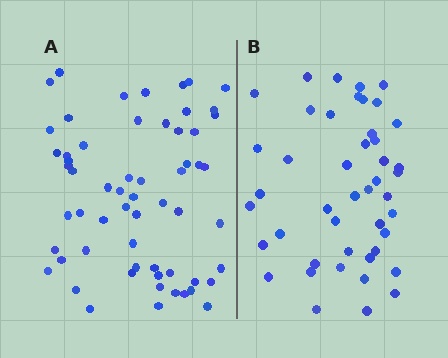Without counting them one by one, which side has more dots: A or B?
Region A (the left region) has more dots.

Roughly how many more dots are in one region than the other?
Region A has approximately 15 more dots than region B.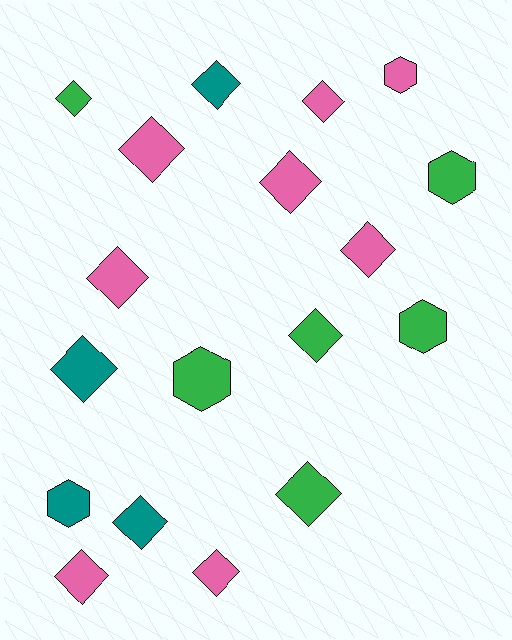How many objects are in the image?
There are 18 objects.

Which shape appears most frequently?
Diamond, with 13 objects.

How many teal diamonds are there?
There are 3 teal diamonds.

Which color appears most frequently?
Pink, with 8 objects.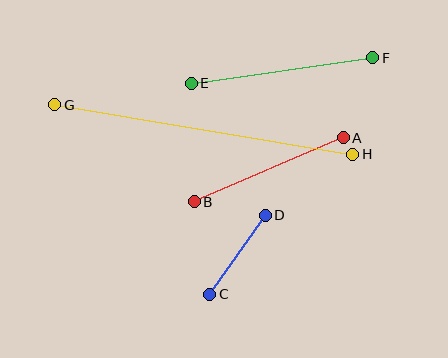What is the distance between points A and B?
The distance is approximately 162 pixels.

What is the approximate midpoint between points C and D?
The midpoint is at approximately (238, 255) pixels.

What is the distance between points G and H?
The distance is approximately 302 pixels.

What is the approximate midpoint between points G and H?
The midpoint is at approximately (204, 129) pixels.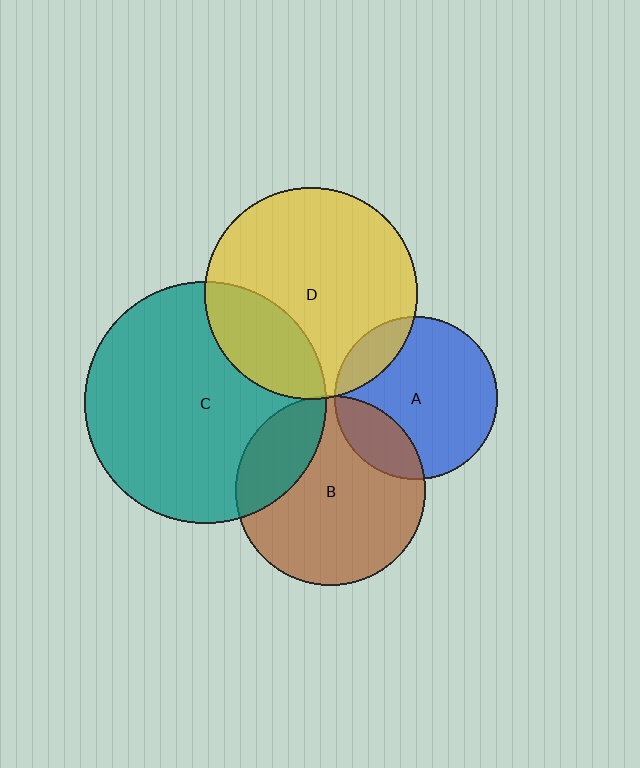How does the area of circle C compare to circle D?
Approximately 1.3 times.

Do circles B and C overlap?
Yes.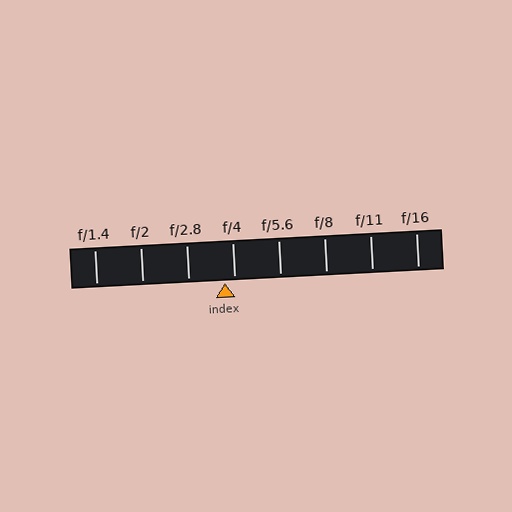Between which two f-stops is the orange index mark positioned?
The index mark is between f/2.8 and f/4.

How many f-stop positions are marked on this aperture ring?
There are 8 f-stop positions marked.